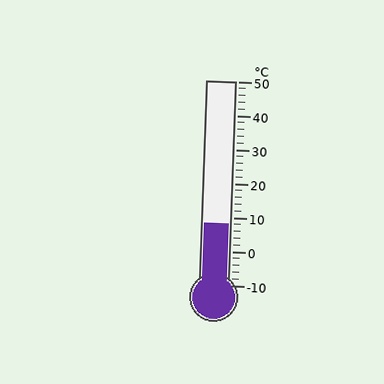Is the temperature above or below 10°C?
The temperature is below 10°C.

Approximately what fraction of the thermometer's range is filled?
The thermometer is filled to approximately 30% of its range.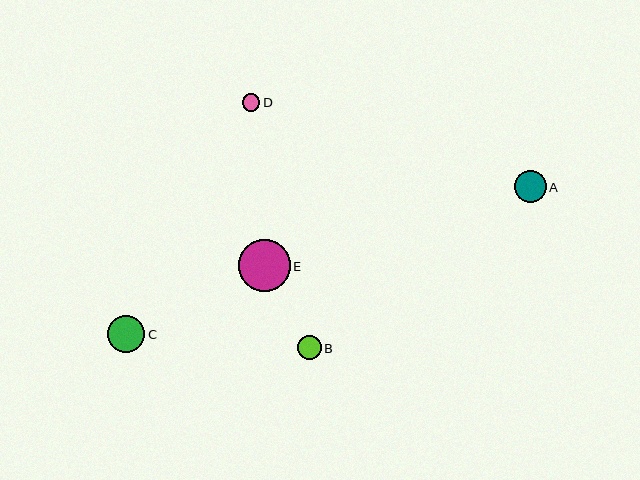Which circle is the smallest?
Circle D is the smallest with a size of approximately 18 pixels.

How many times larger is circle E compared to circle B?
Circle E is approximately 2.2 times the size of circle B.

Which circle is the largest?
Circle E is the largest with a size of approximately 52 pixels.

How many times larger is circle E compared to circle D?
Circle E is approximately 2.9 times the size of circle D.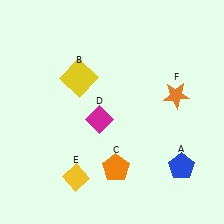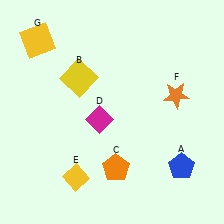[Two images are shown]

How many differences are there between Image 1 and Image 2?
There is 1 difference between the two images.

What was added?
A yellow square (G) was added in Image 2.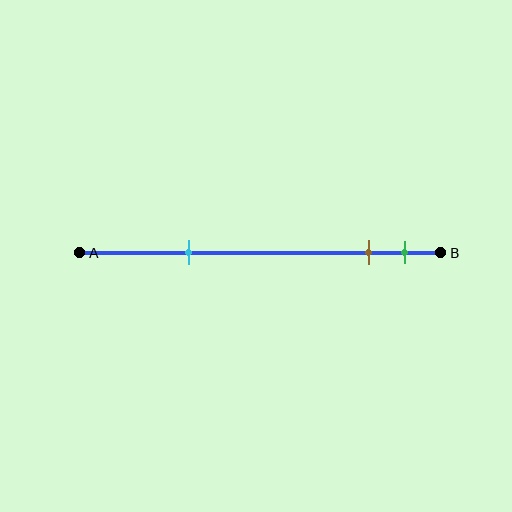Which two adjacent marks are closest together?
The brown and green marks are the closest adjacent pair.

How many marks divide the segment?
There are 3 marks dividing the segment.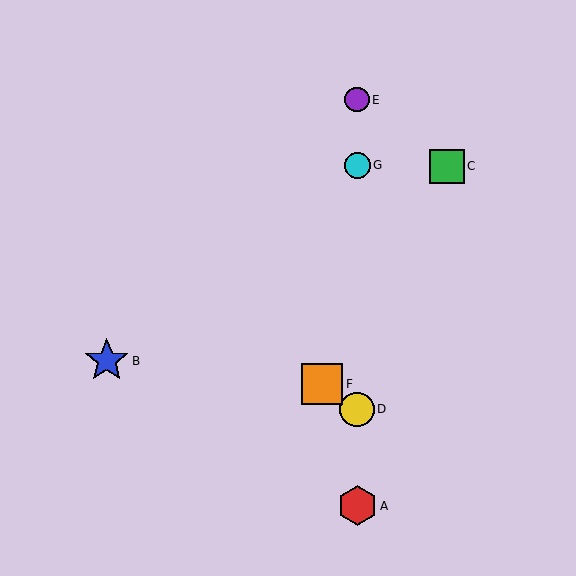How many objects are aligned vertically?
4 objects (A, D, E, G) are aligned vertically.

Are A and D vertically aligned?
Yes, both are at x≈357.